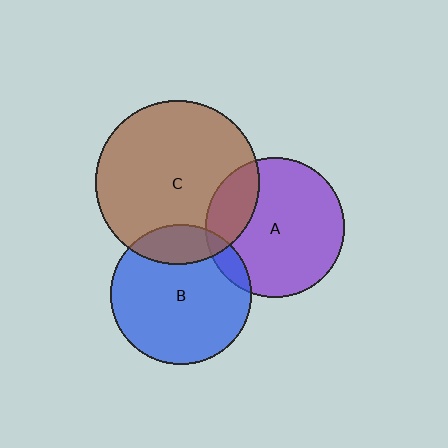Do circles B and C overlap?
Yes.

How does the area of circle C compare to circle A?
Approximately 1.4 times.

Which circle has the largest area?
Circle C (brown).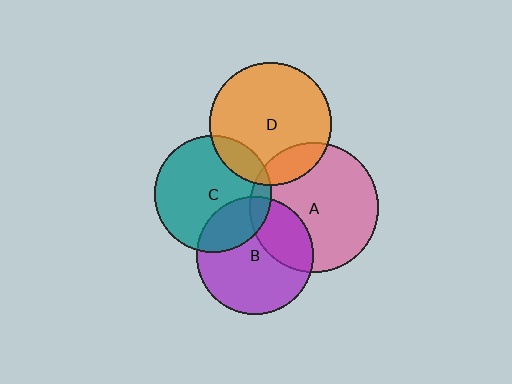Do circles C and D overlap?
Yes.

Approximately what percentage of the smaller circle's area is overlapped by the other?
Approximately 15%.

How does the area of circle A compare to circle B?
Approximately 1.2 times.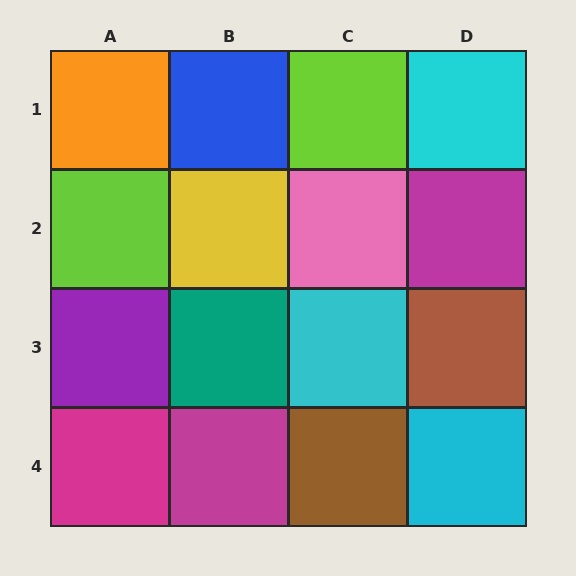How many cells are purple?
1 cell is purple.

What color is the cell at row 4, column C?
Brown.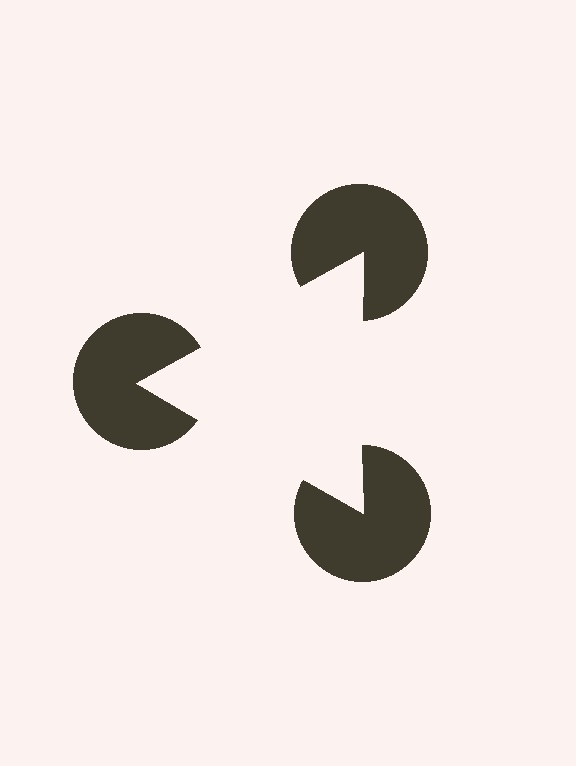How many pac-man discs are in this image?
There are 3 — one at each vertex of the illusory triangle.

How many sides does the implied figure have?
3 sides.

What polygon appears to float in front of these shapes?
An illusory triangle — its edges are inferred from the aligned wedge cuts in the pac-man discs, not physically drawn.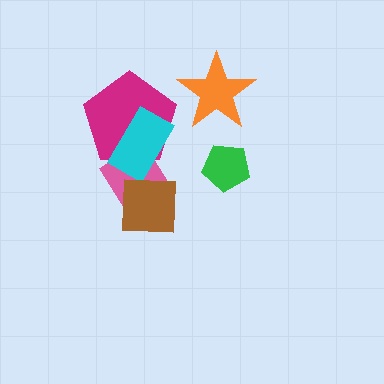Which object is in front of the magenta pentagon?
The cyan rectangle is in front of the magenta pentagon.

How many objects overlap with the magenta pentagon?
2 objects overlap with the magenta pentagon.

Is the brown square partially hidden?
No, no other shape covers it.